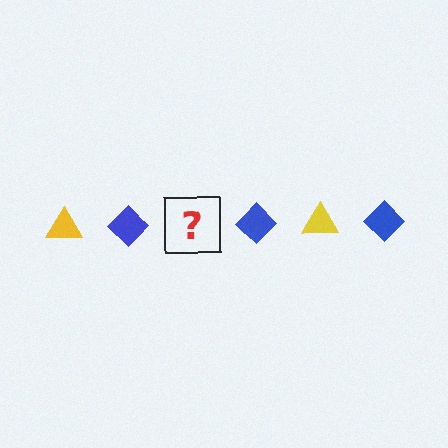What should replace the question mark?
The question mark should be replaced with a yellow triangle.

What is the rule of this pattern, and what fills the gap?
The rule is that the pattern alternates between yellow triangle and blue diamond. The gap should be filled with a yellow triangle.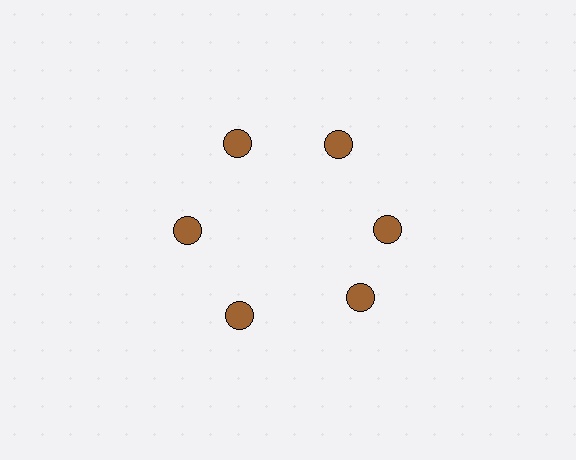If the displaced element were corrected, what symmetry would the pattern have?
It would have 6-fold rotational symmetry — the pattern would map onto itself every 60 degrees.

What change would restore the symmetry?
The symmetry would be restored by rotating it back into even spacing with its neighbors so that all 6 circles sit at equal angles and equal distance from the center.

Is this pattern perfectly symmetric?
No. The 6 brown circles are arranged in a ring, but one element near the 5 o'clock position is rotated out of alignment along the ring, breaking the 6-fold rotational symmetry.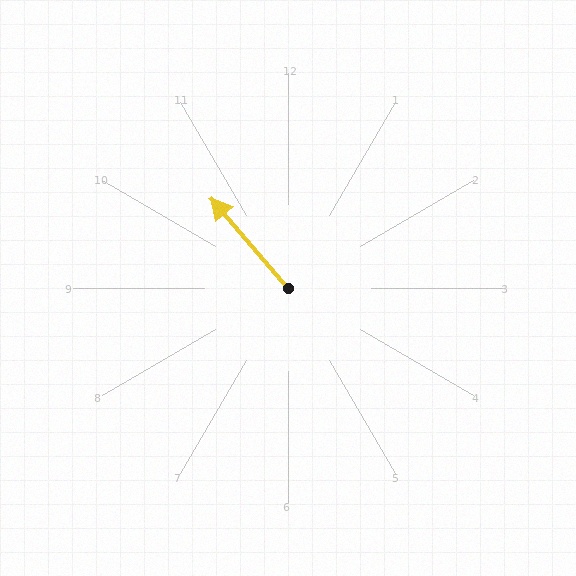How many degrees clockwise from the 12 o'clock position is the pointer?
Approximately 319 degrees.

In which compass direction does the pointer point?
Northwest.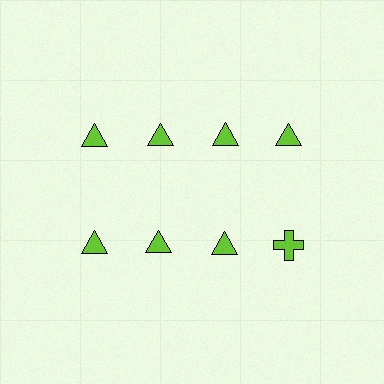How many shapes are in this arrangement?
There are 8 shapes arranged in a grid pattern.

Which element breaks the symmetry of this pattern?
The lime cross in the second row, second from right column breaks the symmetry. All other shapes are lime triangles.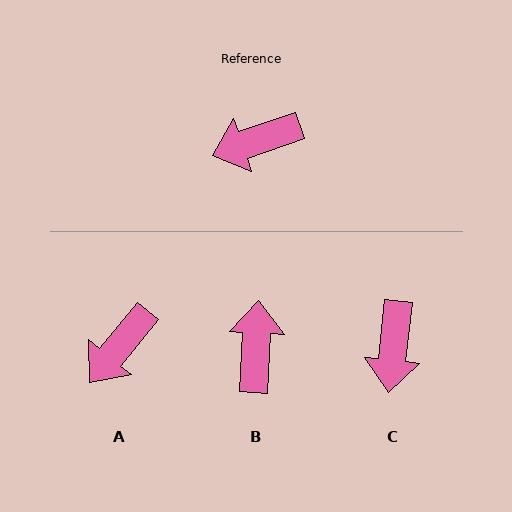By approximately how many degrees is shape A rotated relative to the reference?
Approximately 32 degrees counter-clockwise.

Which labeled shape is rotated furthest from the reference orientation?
B, about 112 degrees away.